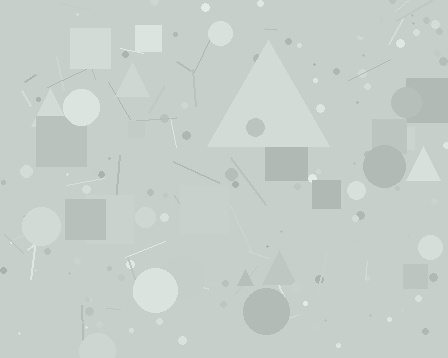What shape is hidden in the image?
A triangle is hidden in the image.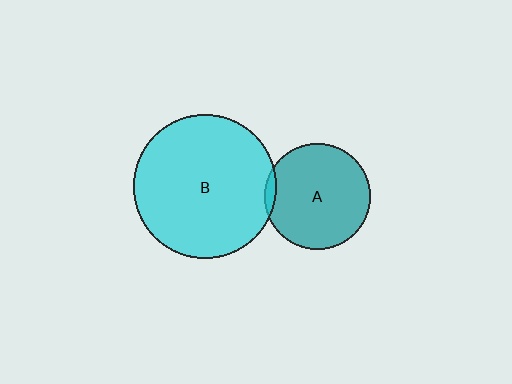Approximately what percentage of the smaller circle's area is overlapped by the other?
Approximately 5%.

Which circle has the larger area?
Circle B (cyan).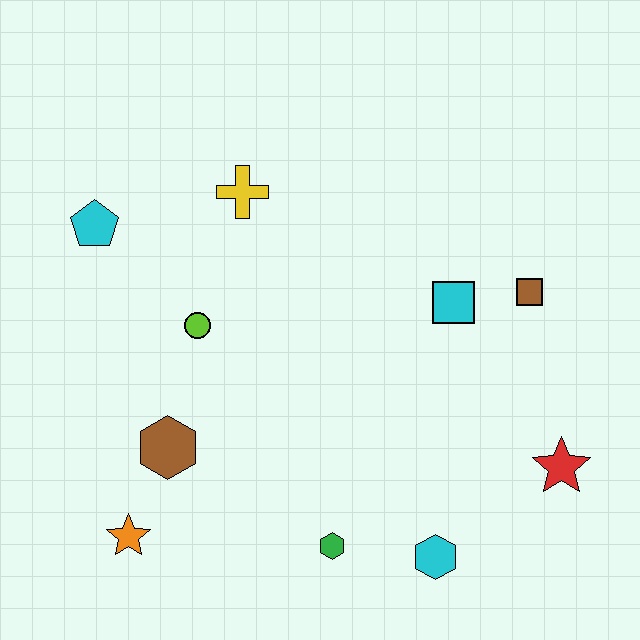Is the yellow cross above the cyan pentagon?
Yes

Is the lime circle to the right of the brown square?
No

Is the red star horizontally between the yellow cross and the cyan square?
No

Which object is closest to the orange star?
The brown hexagon is closest to the orange star.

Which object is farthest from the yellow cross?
The red star is farthest from the yellow cross.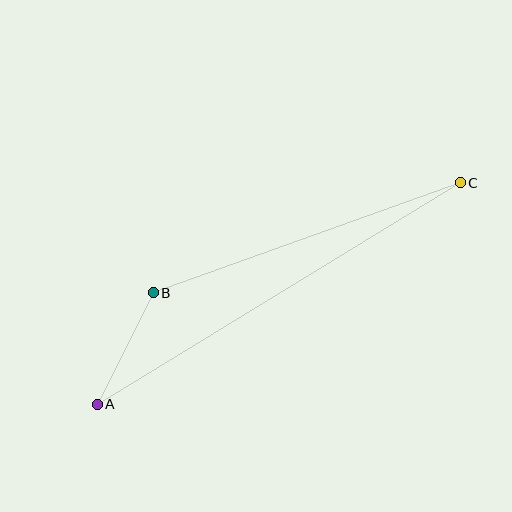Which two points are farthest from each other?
Points A and C are farthest from each other.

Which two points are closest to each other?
Points A and B are closest to each other.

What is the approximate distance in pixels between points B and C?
The distance between B and C is approximately 326 pixels.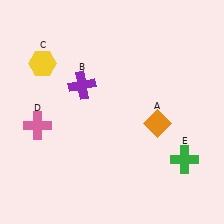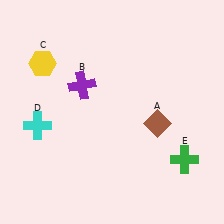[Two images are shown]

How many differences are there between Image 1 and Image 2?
There are 2 differences between the two images.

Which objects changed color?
A changed from orange to brown. D changed from pink to cyan.